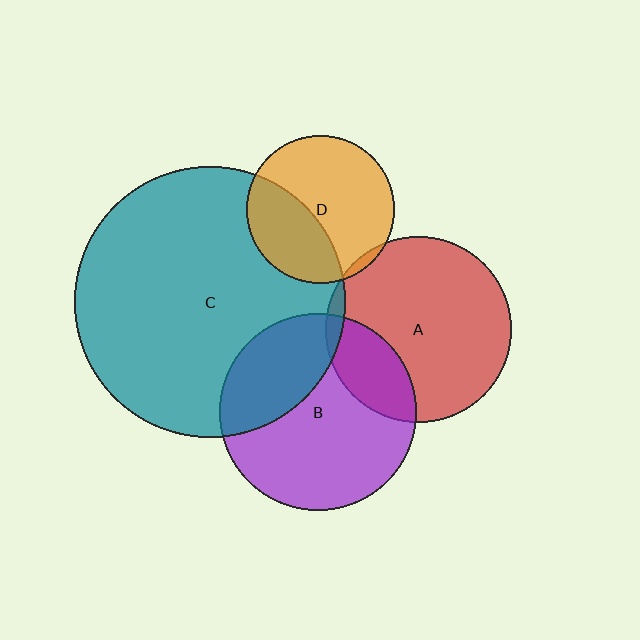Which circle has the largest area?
Circle C (teal).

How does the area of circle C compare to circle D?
Approximately 3.4 times.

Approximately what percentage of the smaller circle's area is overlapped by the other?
Approximately 20%.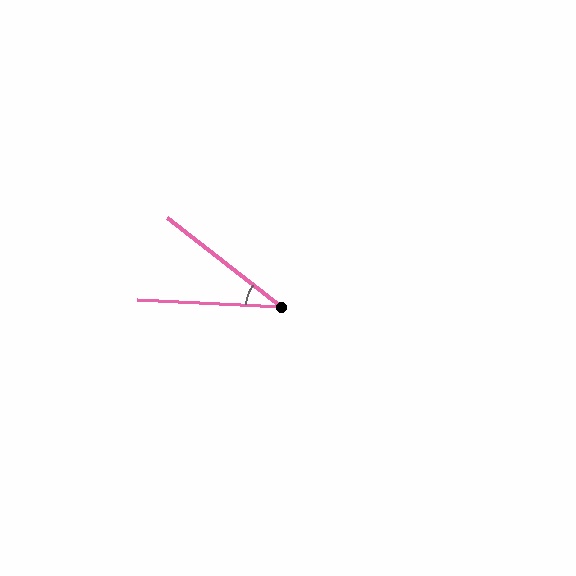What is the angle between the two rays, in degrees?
Approximately 35 degrees.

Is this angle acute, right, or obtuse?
It is acute.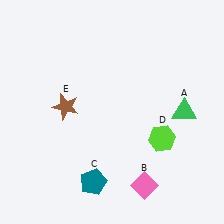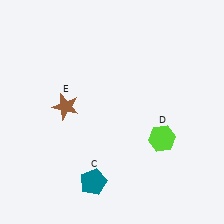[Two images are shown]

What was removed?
The green triangle (A), the pink diamond (B) were removed in Image 2.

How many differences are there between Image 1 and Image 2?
There are 2 differences between the two images.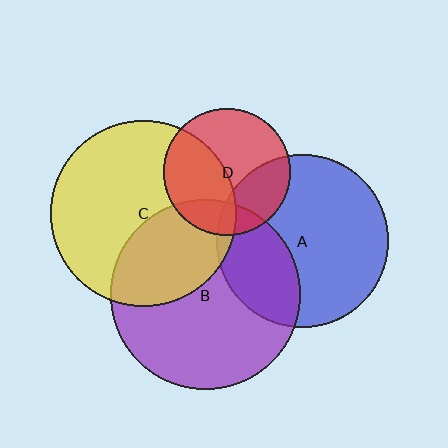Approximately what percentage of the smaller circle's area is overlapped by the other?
Approximately 35%.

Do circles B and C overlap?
Yes.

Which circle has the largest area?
Circle B (purple).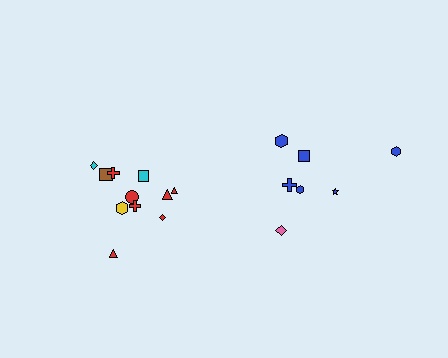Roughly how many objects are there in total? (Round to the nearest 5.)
Roughly 20 objects in total.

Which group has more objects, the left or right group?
The left group.